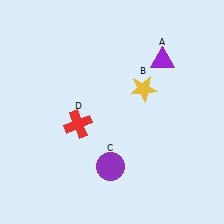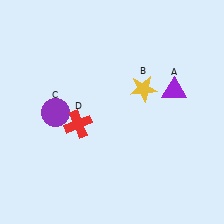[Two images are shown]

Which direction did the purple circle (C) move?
The purple circle (C) moved left.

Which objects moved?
The objects that moved are: the purple triangle (A), the purple circle (C).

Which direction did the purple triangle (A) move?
The purple triangle (A) moved down.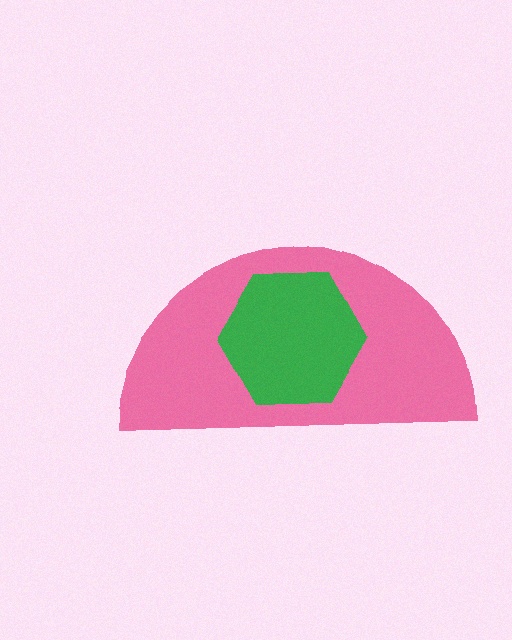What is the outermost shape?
The pink semicircle.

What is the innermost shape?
The green hexagon.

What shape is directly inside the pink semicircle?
The green hexagon.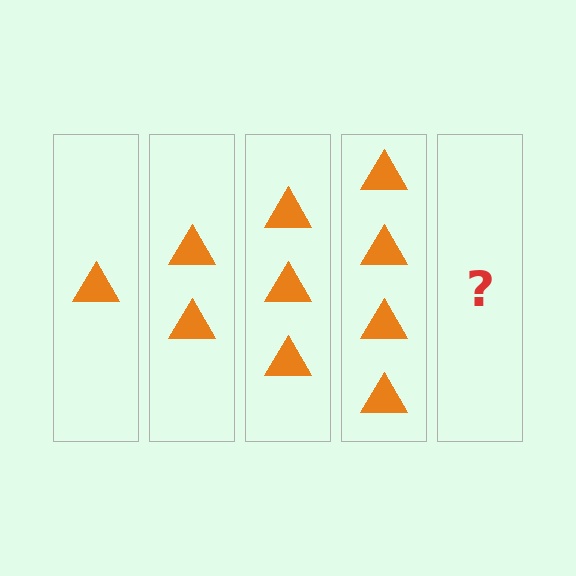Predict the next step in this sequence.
The next step is 5 triangles.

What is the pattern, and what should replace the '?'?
The pattern is that each step adds one more triangle. The '?' should be 5 triangles.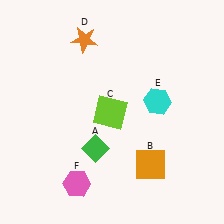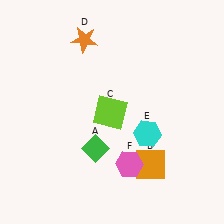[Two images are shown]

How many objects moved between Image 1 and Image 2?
2 objects moved between the two images.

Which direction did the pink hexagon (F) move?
The pink hexagon (F) moved right.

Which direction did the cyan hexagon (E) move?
The cyan hexagon (E) moved down.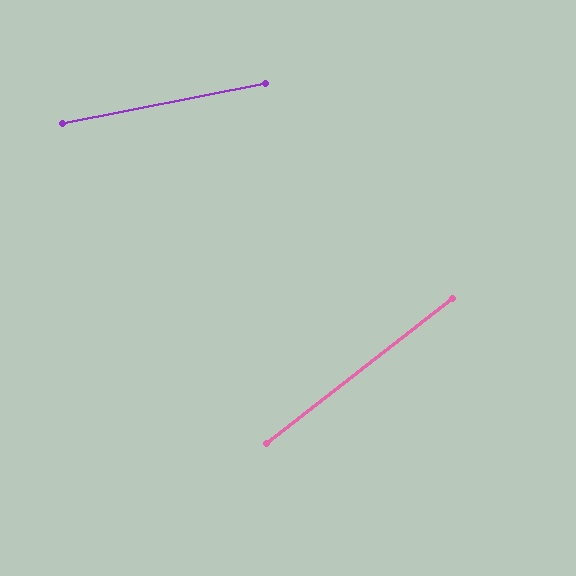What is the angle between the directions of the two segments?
Approximately 27 degrees.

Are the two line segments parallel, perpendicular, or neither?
Neither parallel nor perpendicular — they differ by about 27°.